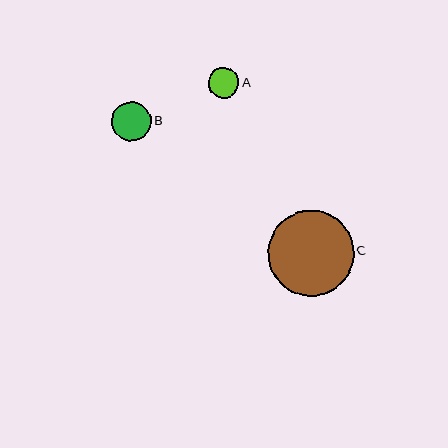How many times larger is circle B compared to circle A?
Circle B is approximately 1.3 times the size of circle A.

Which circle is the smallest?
Circle A is the smallest with a size of approximately 31 pixels.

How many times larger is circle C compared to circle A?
Circle C is approximately 2.8 times the size of circle A.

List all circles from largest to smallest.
From largest to smallest: C, B, A.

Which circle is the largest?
Circle C is the largest with a size of approximately 86 pixels.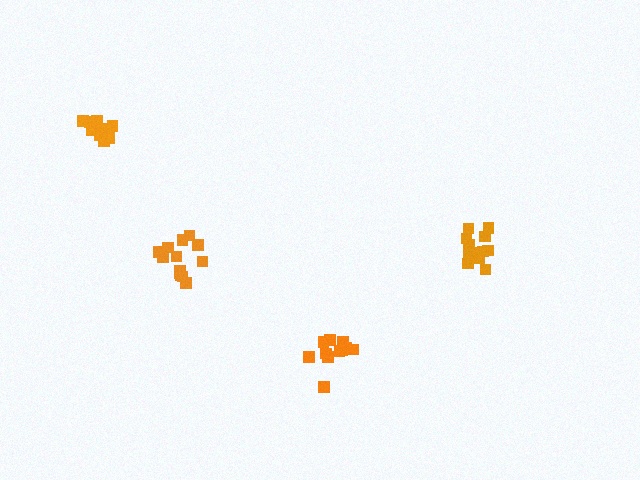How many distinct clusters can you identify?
There are 4 distinct clusters.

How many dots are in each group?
Group 1: 13 dots, Group 2: 11 dots, Group 3: 12 dots, Group 4: 13 dots (49 total).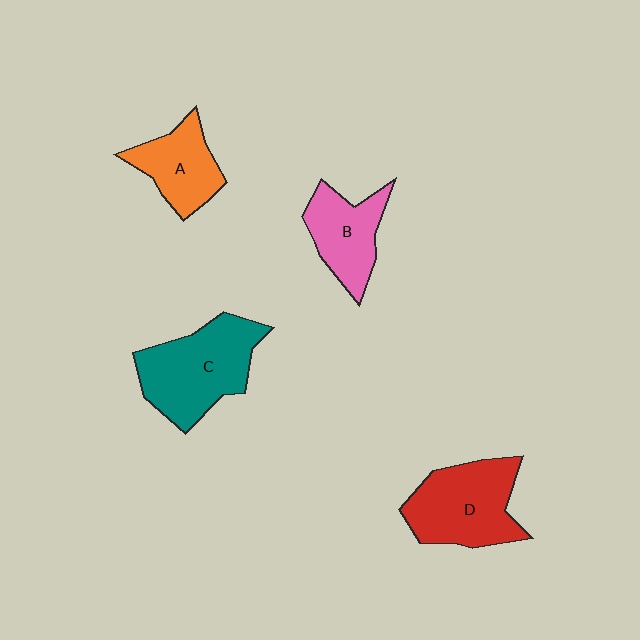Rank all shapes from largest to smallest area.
From largest to smallest: C (teal), D (red), B (pink), A (orange).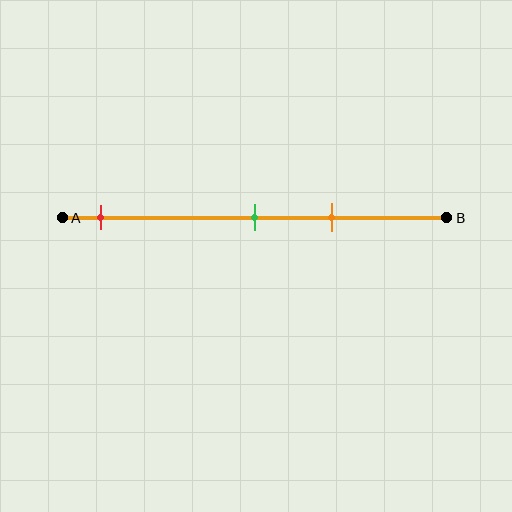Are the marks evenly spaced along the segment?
No, the marks are not evenly spaced.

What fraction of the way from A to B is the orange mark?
The orange mark is approximately 70% (0.7) of the way from A to B.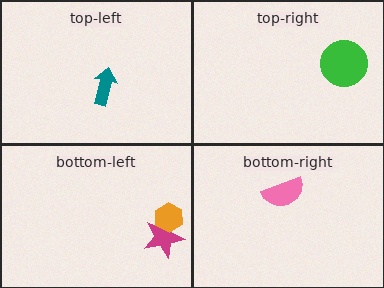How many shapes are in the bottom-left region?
2.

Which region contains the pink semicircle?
The bottom-right region.